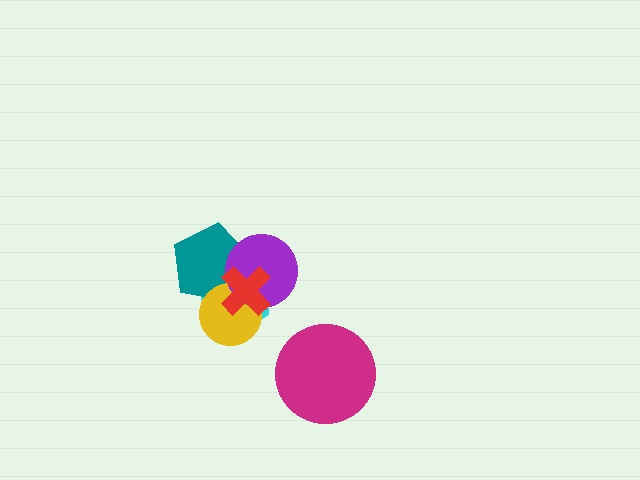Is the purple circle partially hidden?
Yes, it is partially covered by another shape.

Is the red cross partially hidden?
No, no other shape covers it.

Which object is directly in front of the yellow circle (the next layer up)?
The purple circle is directly in front of the yellow circle.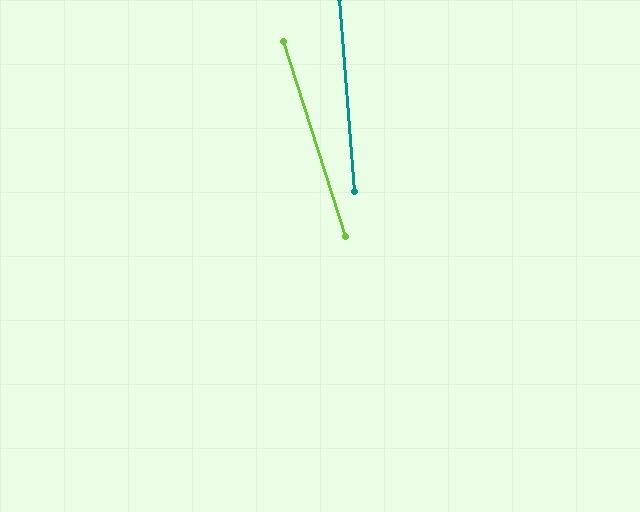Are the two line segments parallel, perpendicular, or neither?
Neither parallel nor perpendicular — they differ by about 13°.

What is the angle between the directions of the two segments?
Approximately 13 degrees.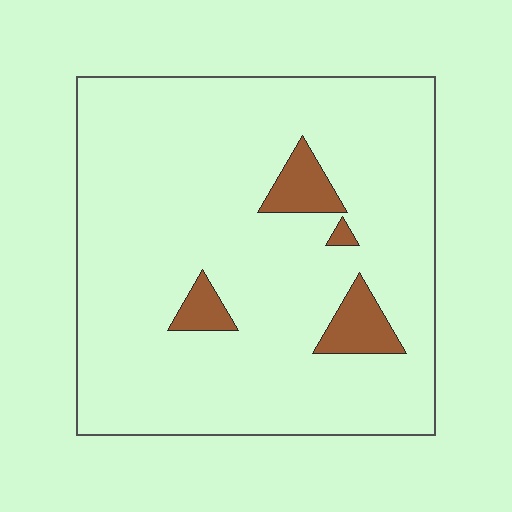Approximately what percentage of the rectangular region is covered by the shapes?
Approximately 10%.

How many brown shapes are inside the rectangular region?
4.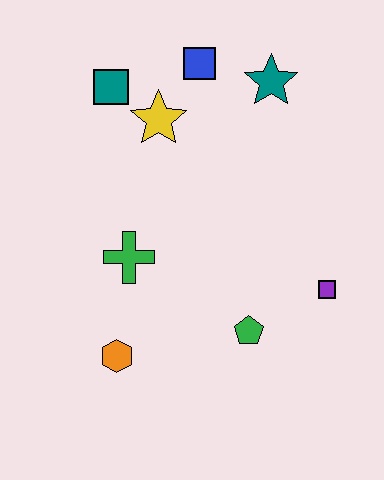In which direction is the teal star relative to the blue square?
The teal star is to the right of the blue square.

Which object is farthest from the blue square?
The orange hexagon is farthest from the blue square.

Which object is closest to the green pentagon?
The purple square is closest to the green pentagon.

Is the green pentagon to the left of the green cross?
No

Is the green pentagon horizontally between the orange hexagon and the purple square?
Yes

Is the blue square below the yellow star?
No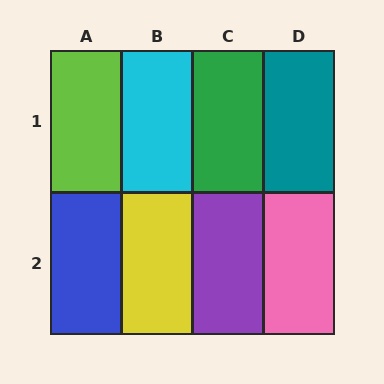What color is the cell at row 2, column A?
Blue.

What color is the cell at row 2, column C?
Purple.